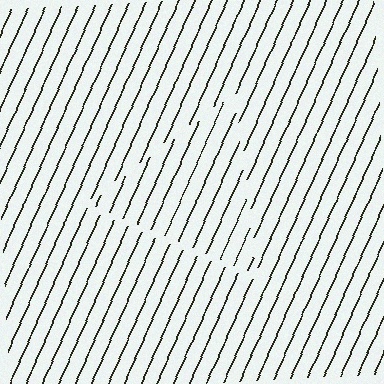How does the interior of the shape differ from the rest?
The interior of the shape contains the same grating, shifted by half a period — the contour is defined by the phase discontinuity where line-ends from the inner and outer gratings abut.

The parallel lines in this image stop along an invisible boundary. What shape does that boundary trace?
An illusory triangle. The interior of the shape contains the same grating, shifted by half a period — the contour is defined by the phase discontinuity where line-ends from the inner and outer gratings abut.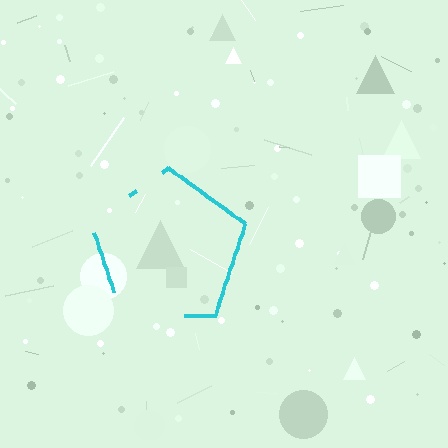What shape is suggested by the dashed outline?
The dashed outline suggests a pentagon.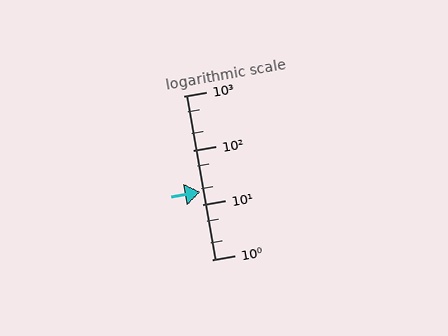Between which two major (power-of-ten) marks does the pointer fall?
The pointer is between 10 and 100.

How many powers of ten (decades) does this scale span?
The scale spans 3 decades, from 1 to 1000.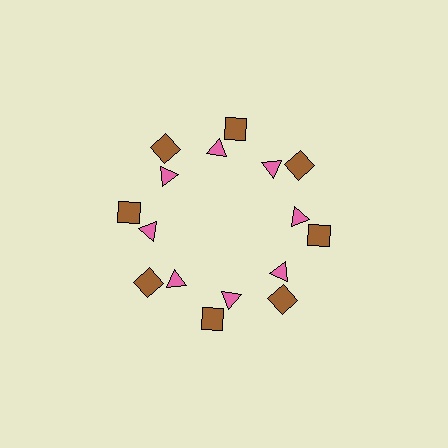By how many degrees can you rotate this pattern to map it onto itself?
The pattern maps onto itself every 45 degrees of rotation.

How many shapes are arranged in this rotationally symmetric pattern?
There are 16 shapes, arranged in 8 groups of 2.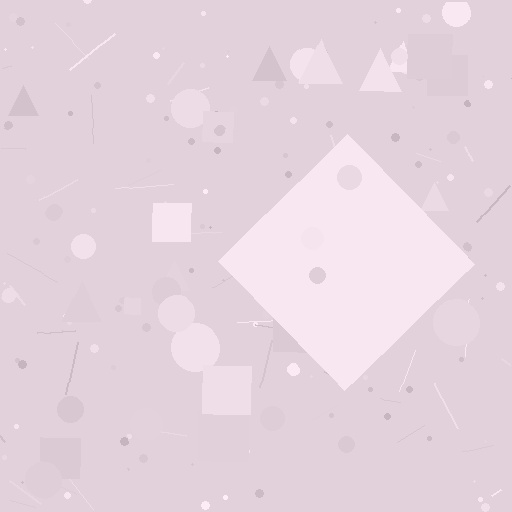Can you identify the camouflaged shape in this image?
The camouflaged shape is a diamond.